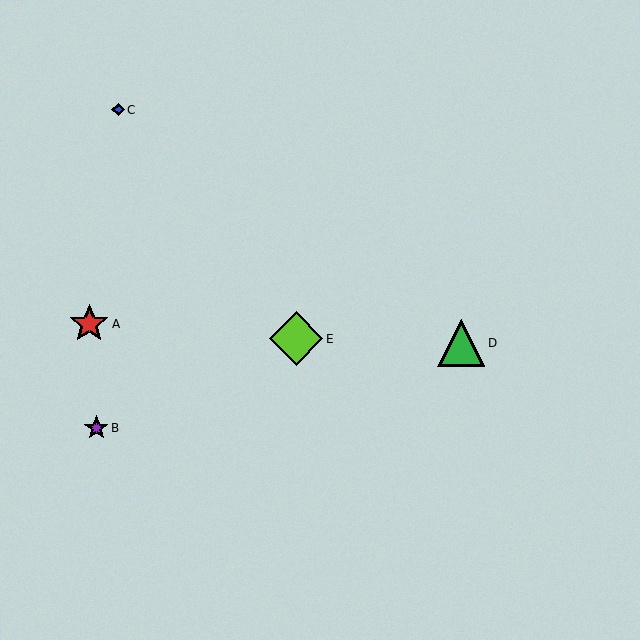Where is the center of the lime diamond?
The center of the lime diamond is at (296, 339).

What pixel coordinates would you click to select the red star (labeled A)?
Click at (89, 324) to select the red star A.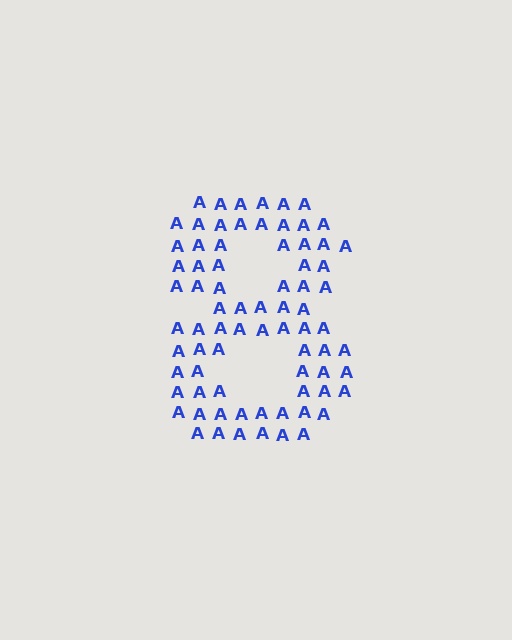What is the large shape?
The large shape is the digit 8.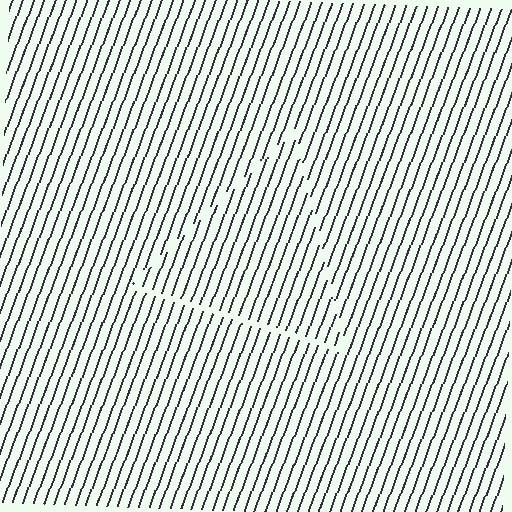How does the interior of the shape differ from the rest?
The interior of the shape contains the same grating, shifted by half a period — the contour is defined by the phase discontinuity where line-ends from the inner and outer gratings abut.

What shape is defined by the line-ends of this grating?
An illusory triangle. The interior of the shape contains the same grating, shifted by half a period — the contour is defined by the phase discontinuity where line-ends from the inner and outer gratings abut.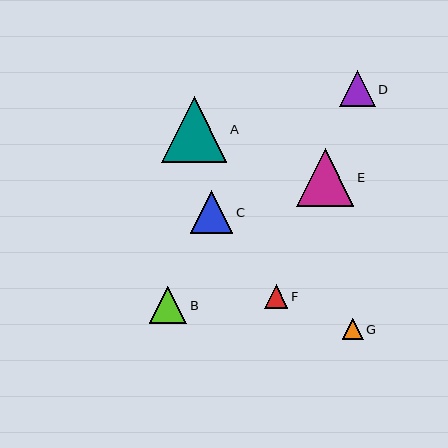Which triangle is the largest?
Triangle A is the largest with a size of approximately 65 pixels.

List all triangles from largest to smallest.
From largest to smallest: A, E, C, B, D, F, G.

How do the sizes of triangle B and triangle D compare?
Triangle B and triangle D are approximately the same size.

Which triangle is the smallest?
Triangle G is the smallest with a size of approximately 21 pixels.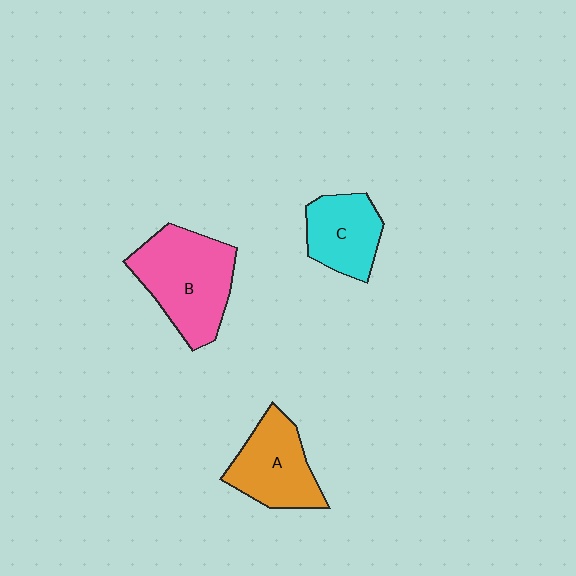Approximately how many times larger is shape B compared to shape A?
Approximately 1.4 times.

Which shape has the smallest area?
Shape C (cyan).